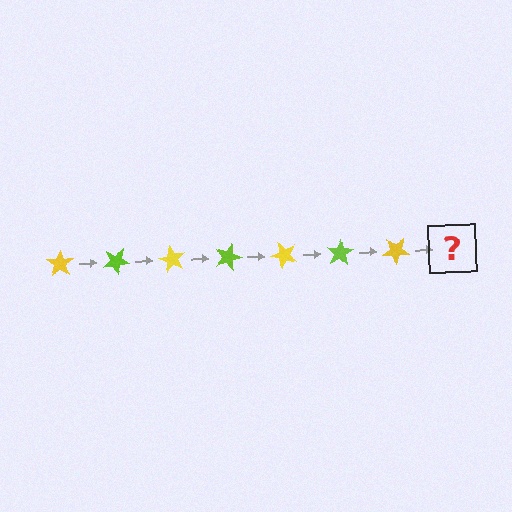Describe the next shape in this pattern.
It should be a lime star, rotated 210 degrees from the start.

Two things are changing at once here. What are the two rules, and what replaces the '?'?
The two rules are that it rotates 30 degrees each step and the color cycles through yellow and lime. The '?' should be a lime star, rotated 210 degrees from the start.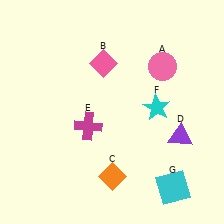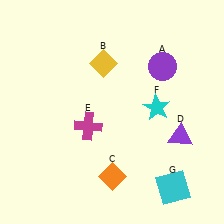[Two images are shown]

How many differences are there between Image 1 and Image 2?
There are 2 differences between the two images.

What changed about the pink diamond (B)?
In Image 1, B is pink. In Image 2, it changed to yellow.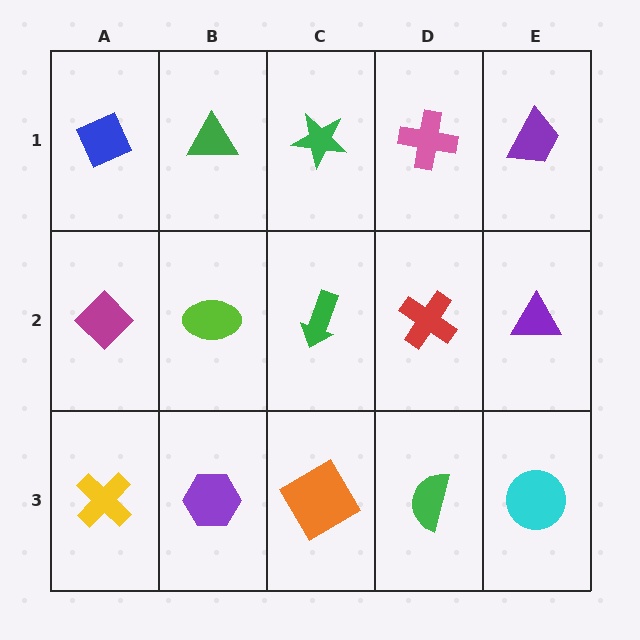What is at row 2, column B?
A lime ellipse.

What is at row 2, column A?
A magenta diamond.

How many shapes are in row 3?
5 shapes.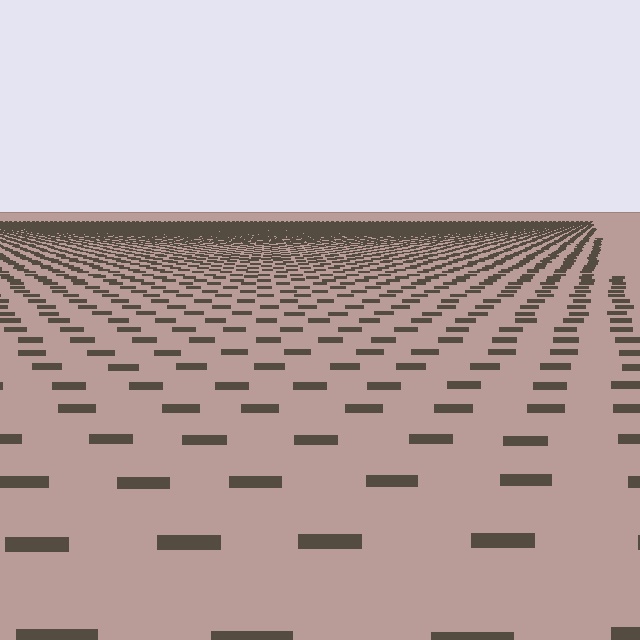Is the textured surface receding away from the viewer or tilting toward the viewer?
The surface is receding away from the viewer. Texture elements get smaller and denser toward the top.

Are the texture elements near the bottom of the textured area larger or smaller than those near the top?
Larger. Near the bottom, elements are closer to the viewer and appear at a bigger on-screen size.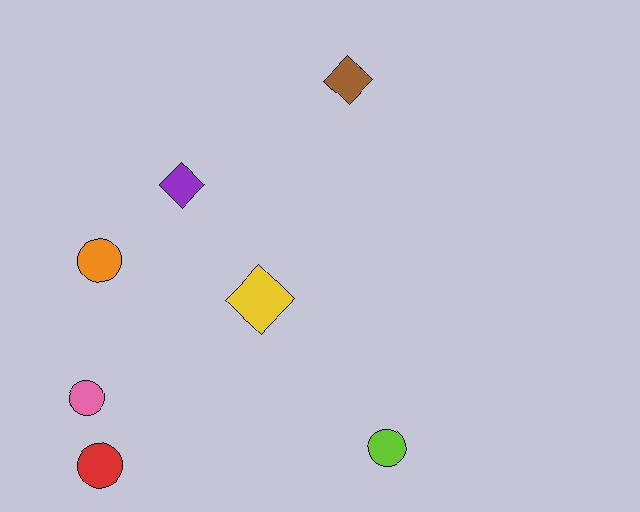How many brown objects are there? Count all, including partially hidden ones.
There is 1 brown object.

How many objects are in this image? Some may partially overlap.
There are 7 objects.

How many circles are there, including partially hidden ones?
There are 4 circles.